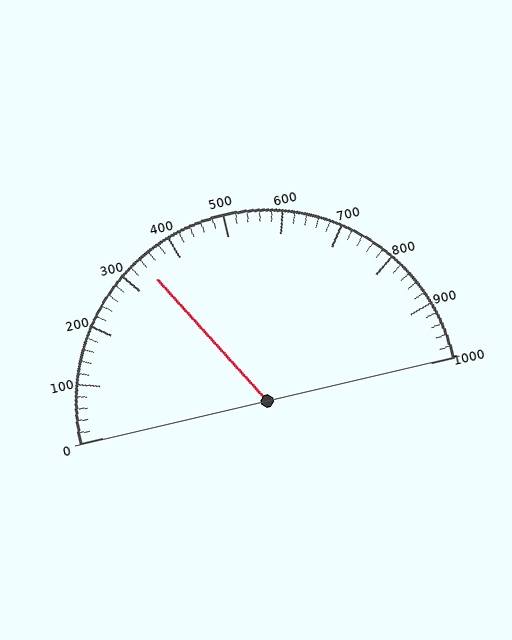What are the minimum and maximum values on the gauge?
The gauge ranges from 0 to 1000.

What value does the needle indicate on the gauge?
The needle indicates approximately 340.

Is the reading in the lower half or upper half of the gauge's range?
The reading is in the lower half of the range (0 to 1000).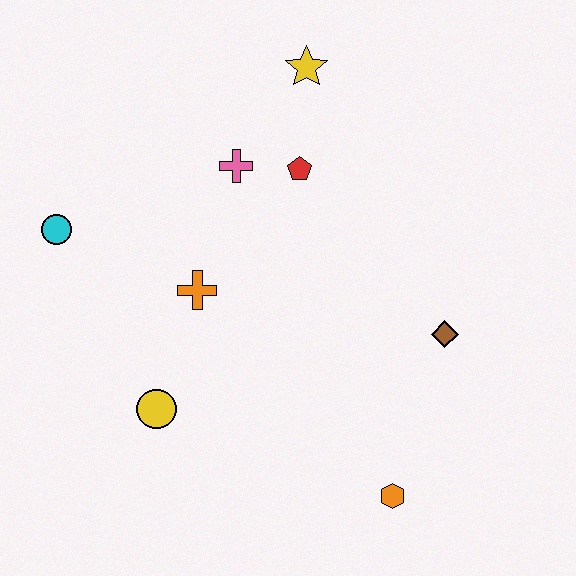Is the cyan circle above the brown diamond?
Yes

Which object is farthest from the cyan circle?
The orange hexagon is farthest from the cyan circle.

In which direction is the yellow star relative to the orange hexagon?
The yellow star is above the orange hexagon.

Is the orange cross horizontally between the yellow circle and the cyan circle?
No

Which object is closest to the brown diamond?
The orange hexagon is closest to the brown diamond.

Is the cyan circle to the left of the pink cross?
Yes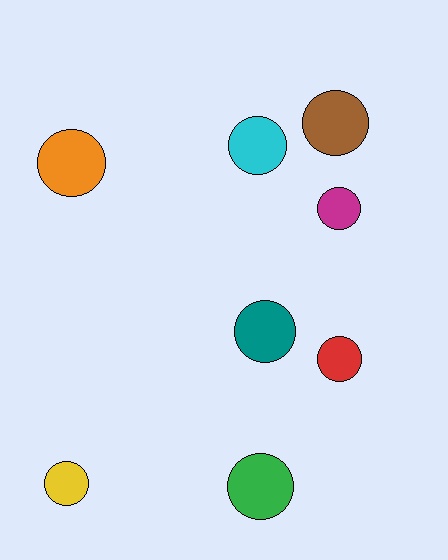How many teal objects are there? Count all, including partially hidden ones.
There is 1 teal object.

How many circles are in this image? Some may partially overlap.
There are 8 circles.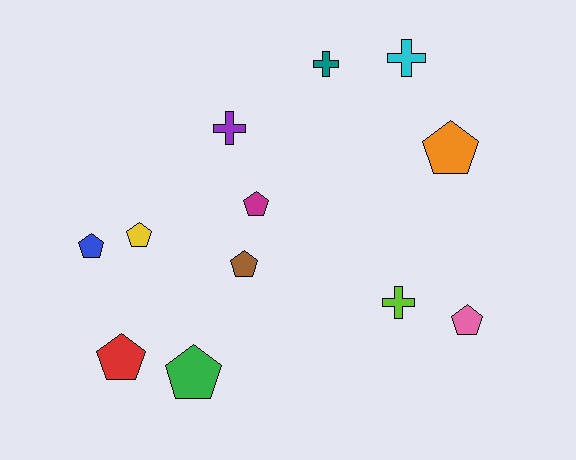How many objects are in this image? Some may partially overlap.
There are 12 objects.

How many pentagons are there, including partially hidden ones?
There are 8 pentagons.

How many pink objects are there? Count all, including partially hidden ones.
There is 1 pink object.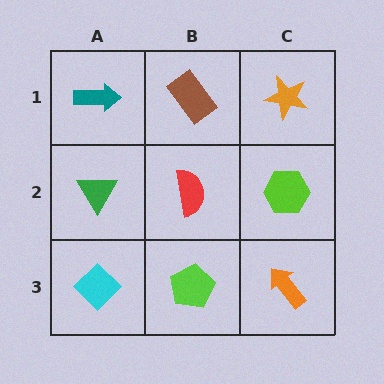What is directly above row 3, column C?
A lime hexagon.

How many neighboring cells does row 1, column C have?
2.